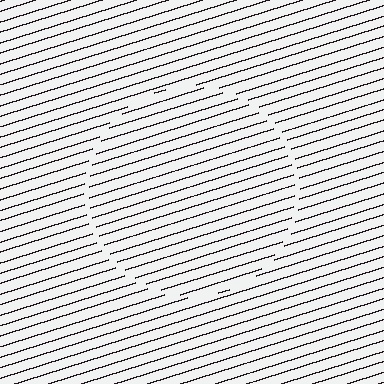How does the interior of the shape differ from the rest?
The interior of the shape contains the same grating, shifted by half a period — the contour is defined by the phase discontinuity where line-ends from the inner and outer gratings abut.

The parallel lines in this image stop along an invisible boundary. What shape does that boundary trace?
An illusory circle. The interior of the shape contains the same grating, shifted by half a period — the contour is defined by the phase discontinuity where line-ends from the inner and outer gratings abut.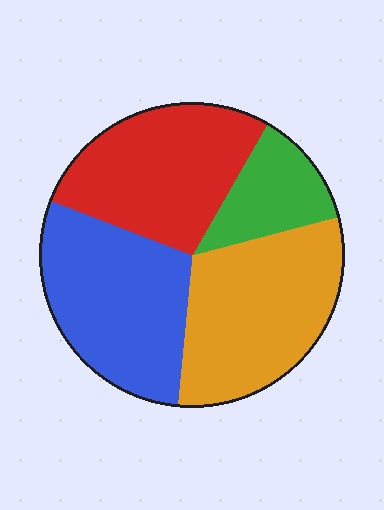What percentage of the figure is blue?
Blue takes up between a quarter and a half of the figure.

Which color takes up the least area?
Green, at roughly 15%.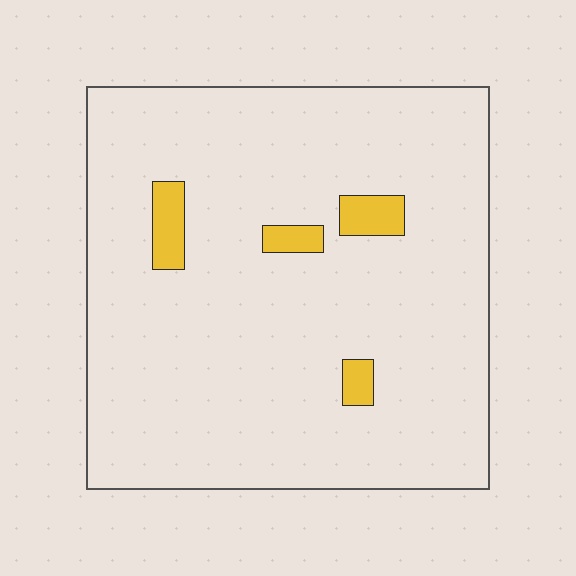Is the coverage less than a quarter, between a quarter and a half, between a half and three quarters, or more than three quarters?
Less than a quarter.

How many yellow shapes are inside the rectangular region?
4.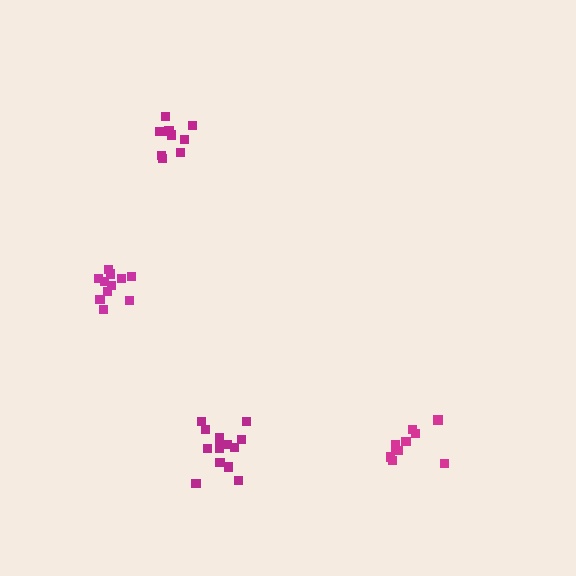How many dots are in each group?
Group 1: 10 dots, Group 2: 11 dots, Group 3: 10 dots, Group 4: 14 dots (45 total).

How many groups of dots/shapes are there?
There are 4 groups.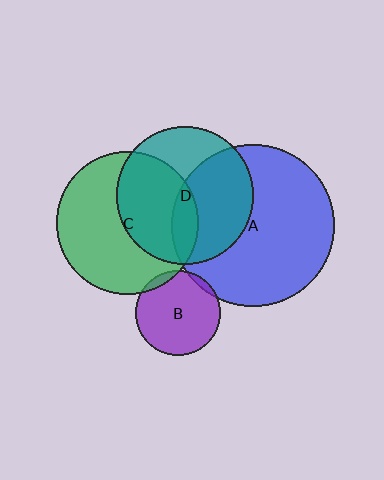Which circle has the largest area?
Circle A (blue).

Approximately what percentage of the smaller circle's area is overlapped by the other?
Approximately 45%.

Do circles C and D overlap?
Yes.